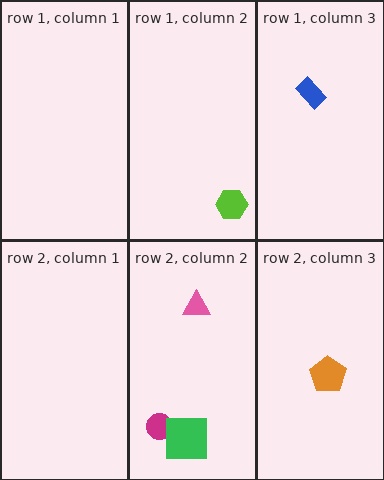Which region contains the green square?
The row 2, column 2 region.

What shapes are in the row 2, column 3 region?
The orange pentagon.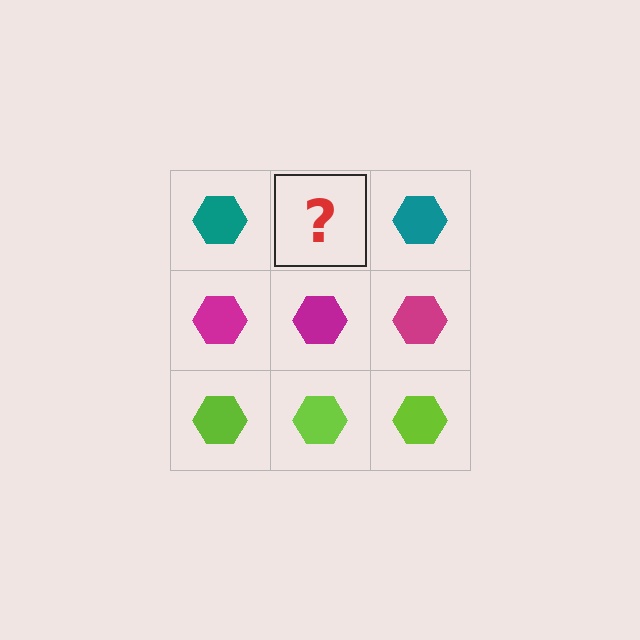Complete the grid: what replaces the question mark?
The question mark should be replaced with a teal hexagon.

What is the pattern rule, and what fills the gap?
The rule is that each row has a consistent color. The gap should be filled with a teal hexagon.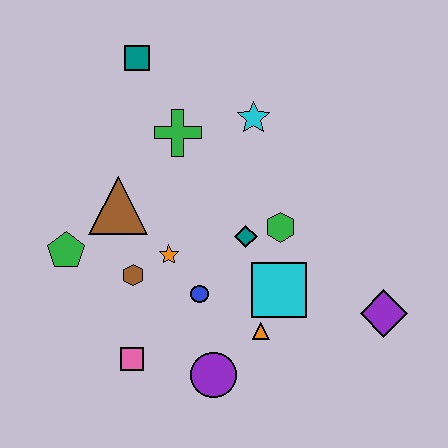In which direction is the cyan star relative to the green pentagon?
The cyan star is to the right of the green pentagon.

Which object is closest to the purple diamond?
The cyan square is closest to the purple diamond.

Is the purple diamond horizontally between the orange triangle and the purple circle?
No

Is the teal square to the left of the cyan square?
Yes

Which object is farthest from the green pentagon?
The purple diamond is farthest from the green pentagon.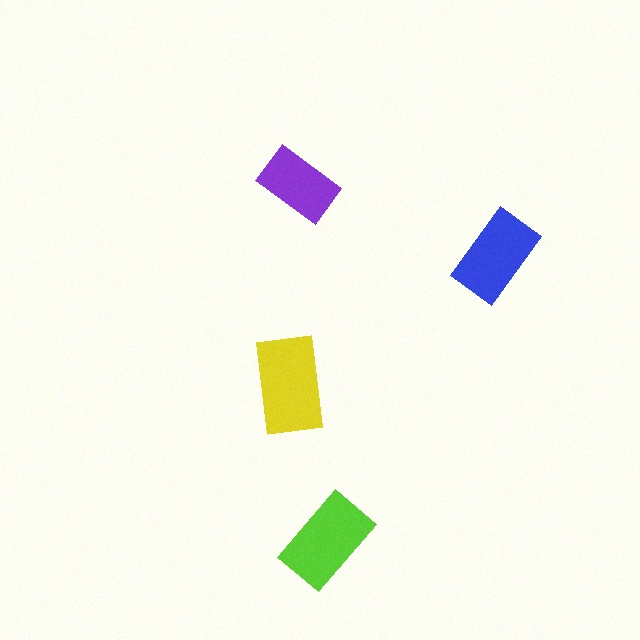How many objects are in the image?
There are 4 objects in the image.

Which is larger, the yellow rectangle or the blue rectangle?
The yellow one.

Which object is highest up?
The purple rectangle is topmost.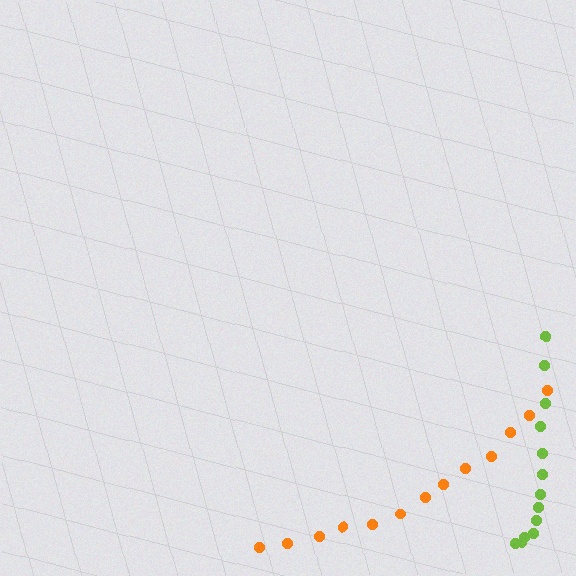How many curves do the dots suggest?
There are 2 distinct paths.